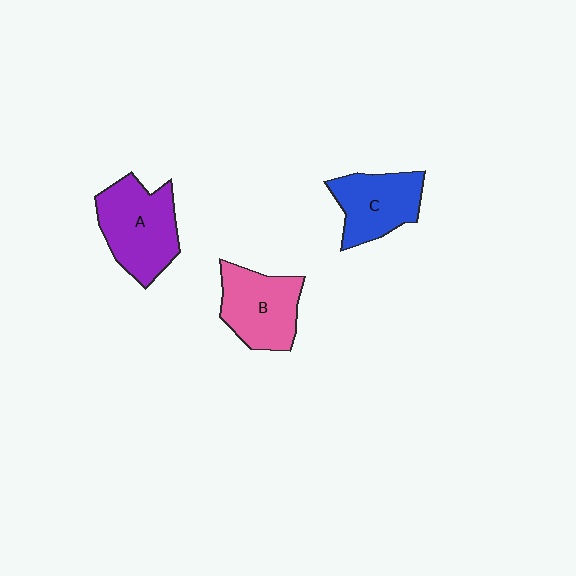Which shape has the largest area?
Shape A (purple).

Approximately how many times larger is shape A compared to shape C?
Approximately 1.3 times.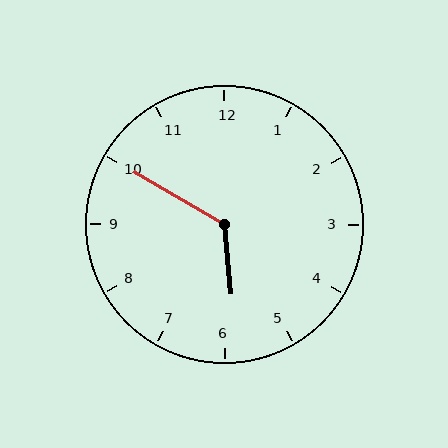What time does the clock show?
5:50.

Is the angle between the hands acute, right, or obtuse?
It is obtuse.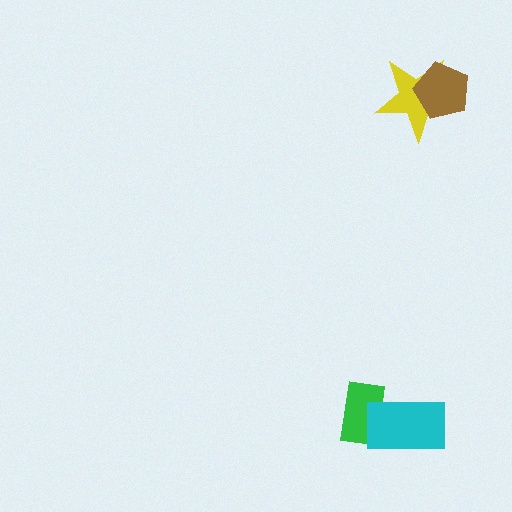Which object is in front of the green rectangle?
The cyan rectangle is in front of the green rectangle.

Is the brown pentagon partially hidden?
No, no other shape covers it.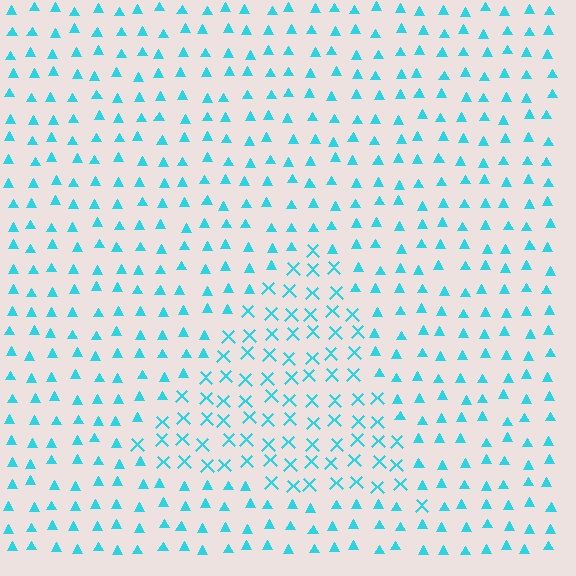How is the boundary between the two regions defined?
The boundary is defined by a change in element shape: X marks inside vs. triangles outside. All elements share the same color and spacing.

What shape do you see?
I see a triangle.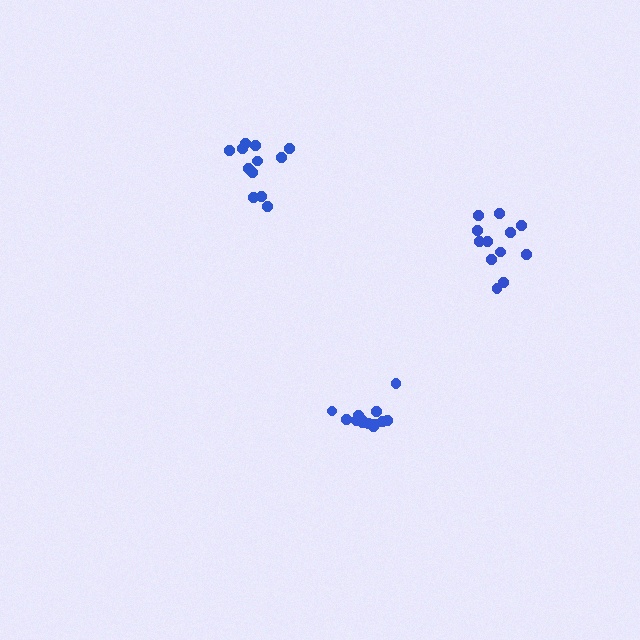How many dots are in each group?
Group 1: 13 dots, Group 2: 12 dots, Group 3: 13 dots (38 total).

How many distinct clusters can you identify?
There are 3 distinct clusters.